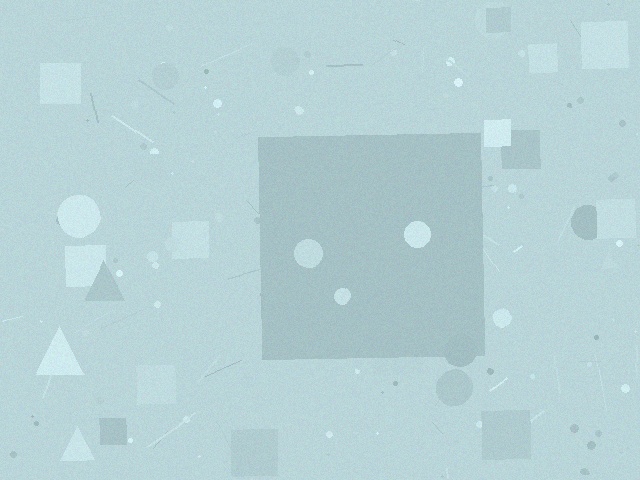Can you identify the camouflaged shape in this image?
The camouflaged shape is a square.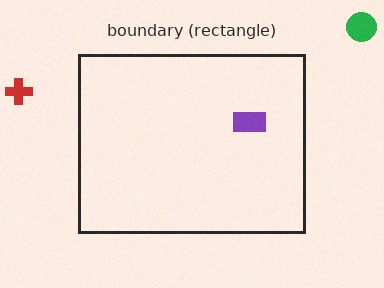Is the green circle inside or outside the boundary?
Outside.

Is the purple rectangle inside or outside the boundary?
Inside.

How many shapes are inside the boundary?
1 inside, 2 outside.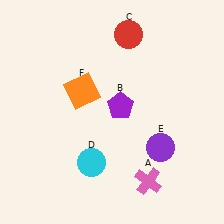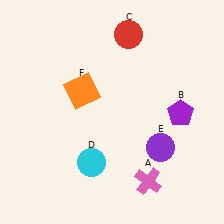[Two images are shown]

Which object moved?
The purple pentagon (B) moved right.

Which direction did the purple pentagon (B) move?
The purple pentagon (B) moved right.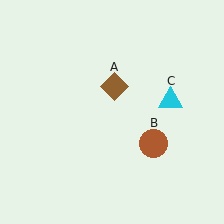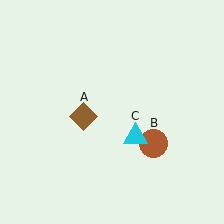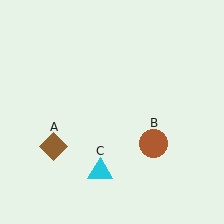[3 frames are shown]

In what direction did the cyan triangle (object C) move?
The cyan triangle (object C) moved down and to the left.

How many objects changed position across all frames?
2 objects changed position: brown diamond (object A), cyan triangle (object C).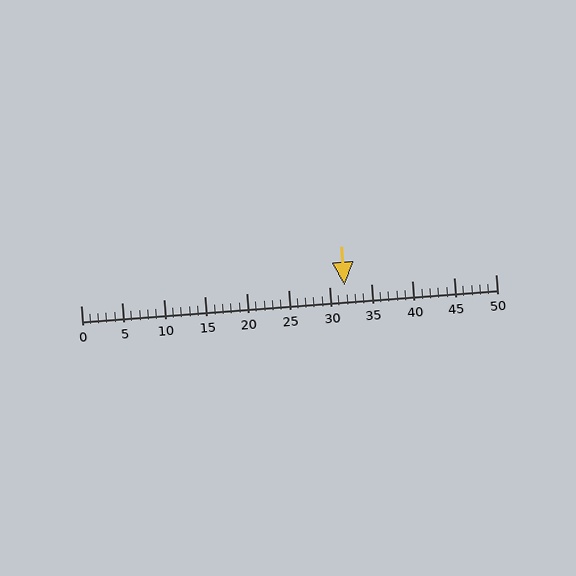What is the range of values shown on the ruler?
The ruler shows values from 0 to 50.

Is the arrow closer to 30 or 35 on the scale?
The arrow is closer to 30.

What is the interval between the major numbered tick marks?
The major tick marks are spaced 5 units apart.